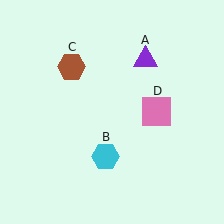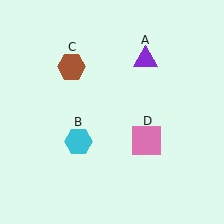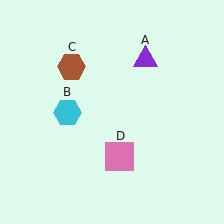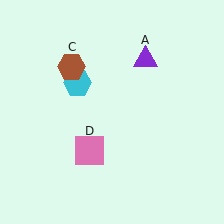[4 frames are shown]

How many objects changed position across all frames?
2 objects changed position: cyan hexagon (object B), pink square (object D).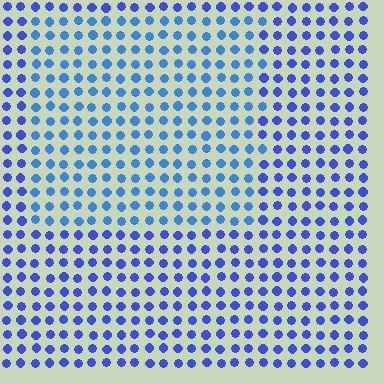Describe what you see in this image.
The image is filled with small blue elements in a uniform arrangement. A rectangle-shaped region is visible where the elements are tinted to a slightly different hue, forming a subtle color boundary.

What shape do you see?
I see a rectangle.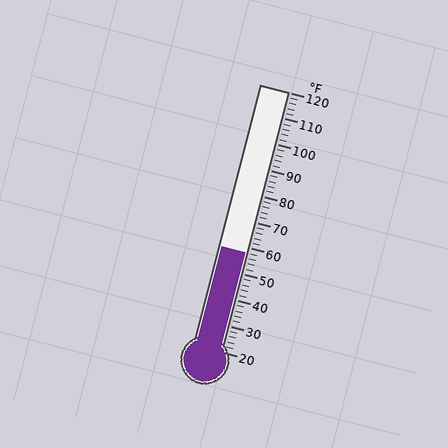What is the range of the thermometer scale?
The thermometer scale ranges from 20°F to 120°F.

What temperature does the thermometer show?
The thermometer shows approximately 58°F.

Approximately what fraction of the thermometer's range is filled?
The thermometer is filled to approximately 40% of its range.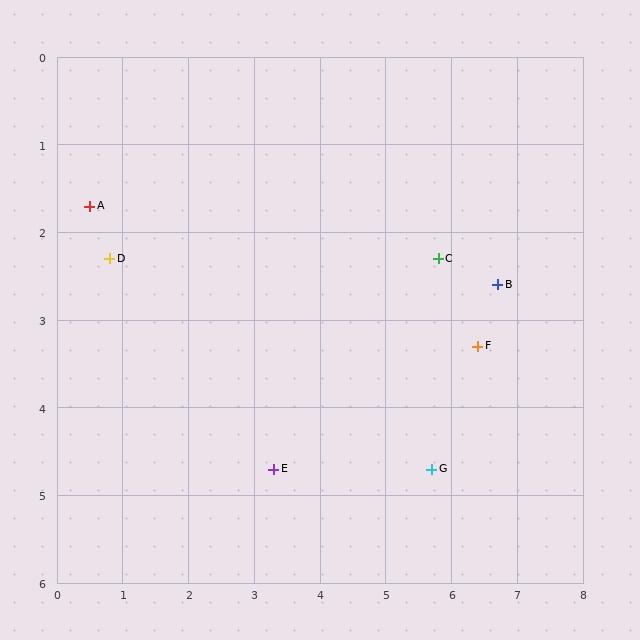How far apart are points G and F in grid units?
Points G and F are about 1.6 grid units apart.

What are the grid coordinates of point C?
Point C is at approximately (5.8, 2.3).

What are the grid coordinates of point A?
Point A is at approximately (0.5, 1.7).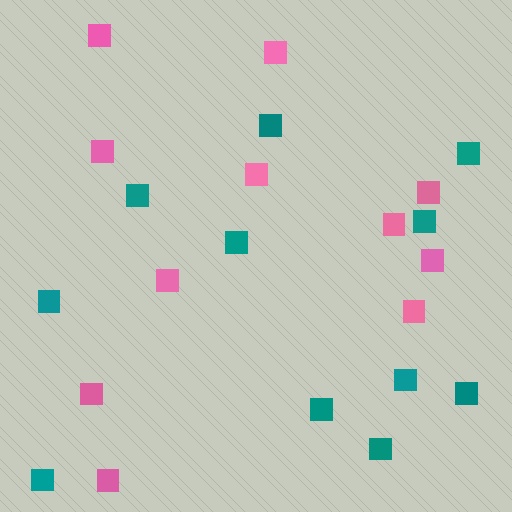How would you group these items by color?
There are 2 groups: one group of teal squares (11) and one group of pink squares (11).